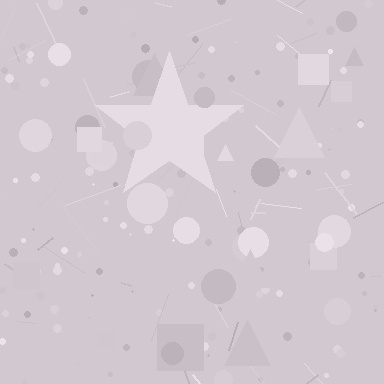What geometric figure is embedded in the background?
A star is embedded in the background.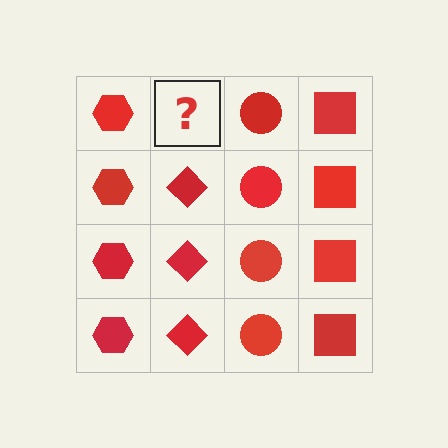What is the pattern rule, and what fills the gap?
The rule is that each column has a consistent shape. The gap should be filled with a red diamond.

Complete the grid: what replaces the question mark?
The question mark should be replaced with a red diamond.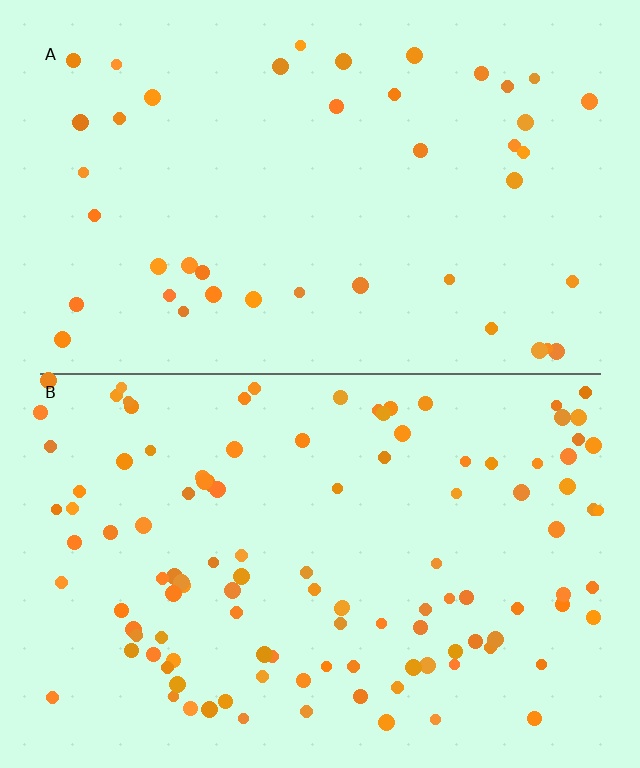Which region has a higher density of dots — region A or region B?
B (the bottom).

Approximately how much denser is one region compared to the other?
Approximately 2.7× — region B over region A.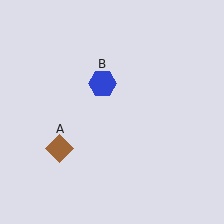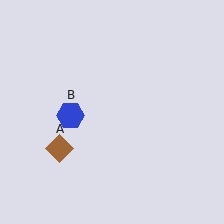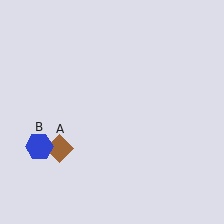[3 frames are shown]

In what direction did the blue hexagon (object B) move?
The blue hexagon (object B) moved down and to the left.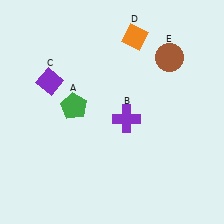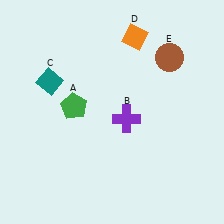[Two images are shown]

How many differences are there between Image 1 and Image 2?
There is 1 difference between the two images.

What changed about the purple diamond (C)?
In Image 1, C is purple. In Image 2, it changed to teal.